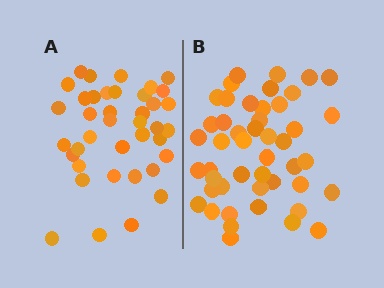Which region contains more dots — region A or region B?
Region B (the right region) has more dots.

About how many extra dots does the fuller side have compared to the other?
Region B has roughly 8 or so more dots than region A.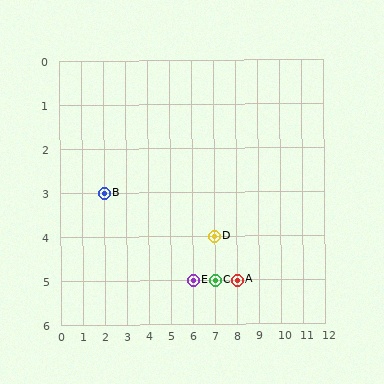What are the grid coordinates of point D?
Point D is at grid coordinates (7, 4).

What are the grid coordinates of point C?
Point C is at grid coordinates (7, 5).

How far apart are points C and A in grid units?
Points C and A are 1 column apart.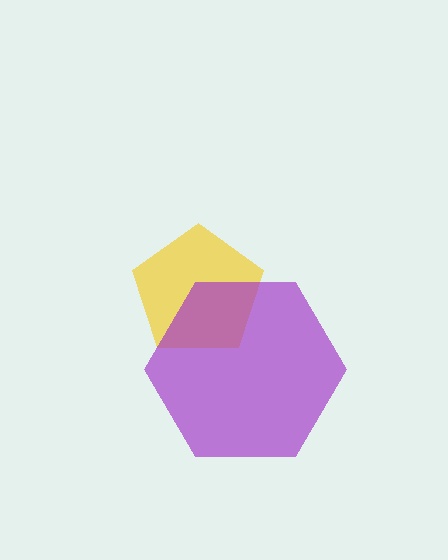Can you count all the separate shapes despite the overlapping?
Yes, there are 2 separate shapes.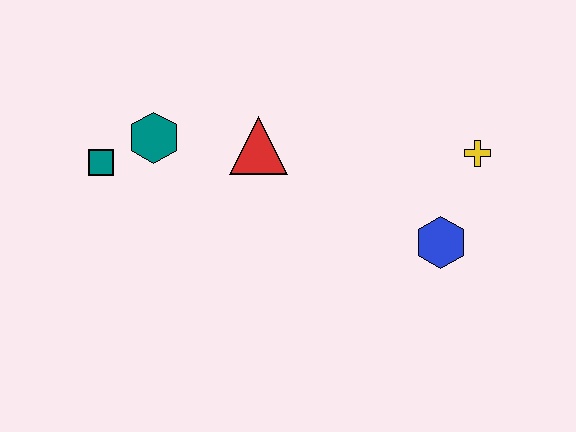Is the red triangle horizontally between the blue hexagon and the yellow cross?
No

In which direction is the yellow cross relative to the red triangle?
The yellow cross is to the right of the red triangle.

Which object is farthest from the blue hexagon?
The teal square is farthest from the blue hexagon.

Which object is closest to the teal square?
The teal hexagon is closest to the teal square.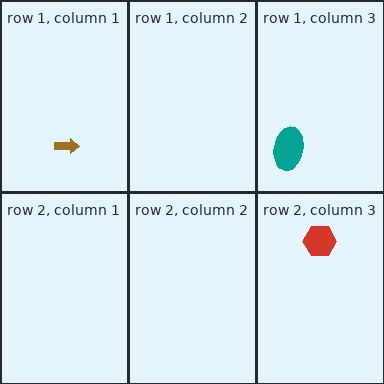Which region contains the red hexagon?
The row 2, column 3 region.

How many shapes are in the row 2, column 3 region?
1.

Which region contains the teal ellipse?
The row 1, column 3 region.